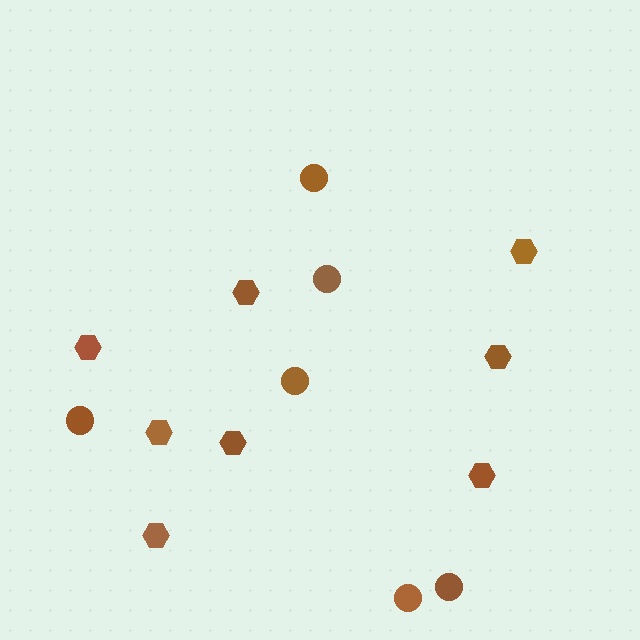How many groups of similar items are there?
There are 2 groups: one group of hexagons (8) and one group of circles (6).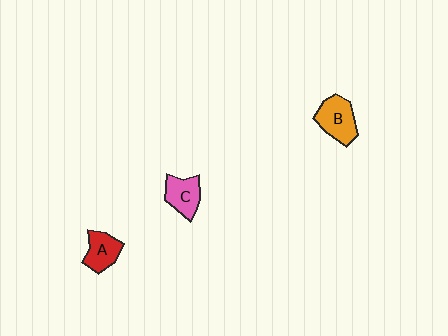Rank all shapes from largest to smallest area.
From largest to smallest: B (orange), C (pink), A (red).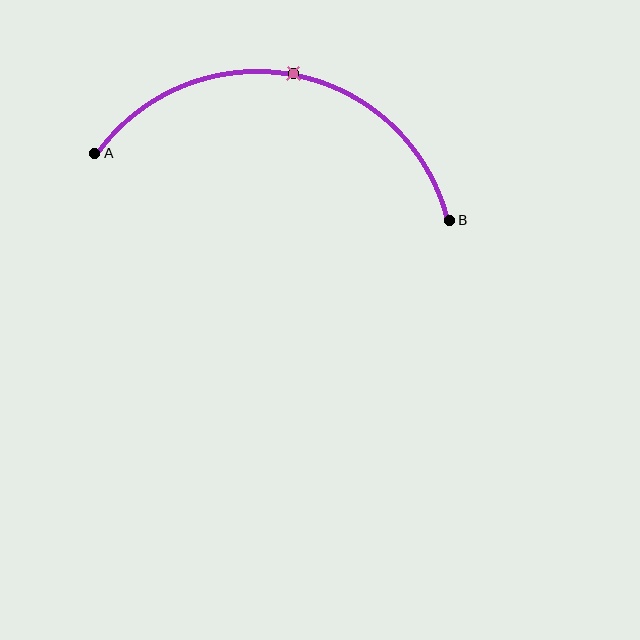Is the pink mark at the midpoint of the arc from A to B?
Yes. The pink mark lies on the arc at equal arc-length from both A and B — it is the arc midpoint.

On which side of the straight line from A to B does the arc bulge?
The arc bulges above the straight line connecting A and B.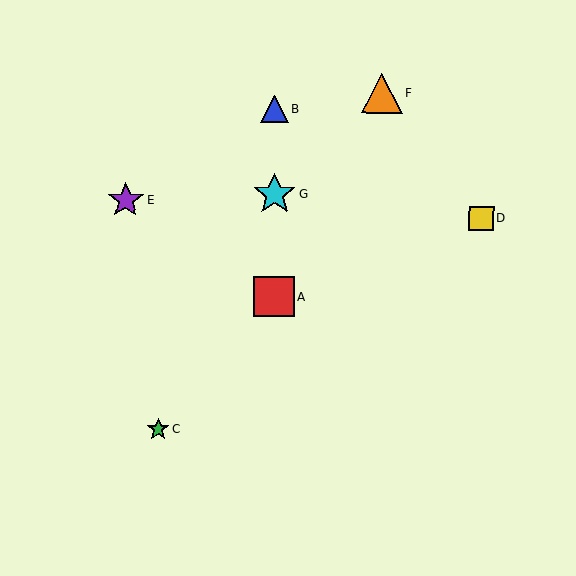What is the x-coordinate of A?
Object A is at x≈274.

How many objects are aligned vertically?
3 objects (A, B, G) are aligned vertically.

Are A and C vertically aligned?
No, A is at x≈274 and C is at x≈158.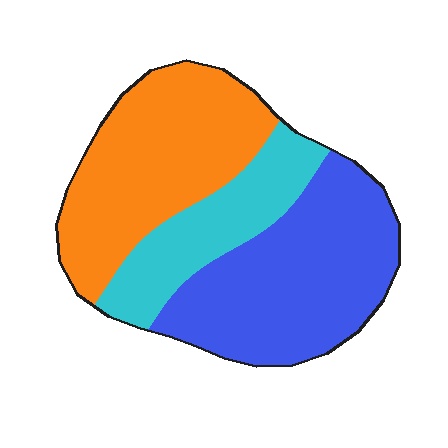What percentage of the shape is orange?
Orange covers about 40% of the shape.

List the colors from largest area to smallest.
From largest to smallest: blue, orange, cyan.